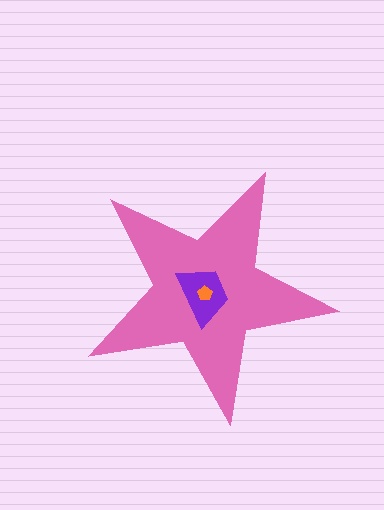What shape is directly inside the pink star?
The purple trapezoid.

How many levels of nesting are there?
3.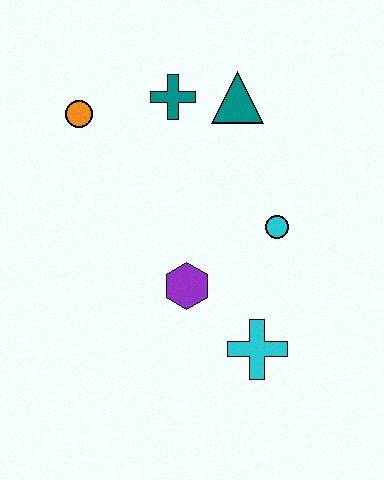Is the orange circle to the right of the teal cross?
No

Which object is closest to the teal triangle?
The teal cross is closest to the teal triangle.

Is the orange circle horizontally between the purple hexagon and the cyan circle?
No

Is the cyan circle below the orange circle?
Yes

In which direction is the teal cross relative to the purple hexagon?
The teal cross is above the purple hexagon.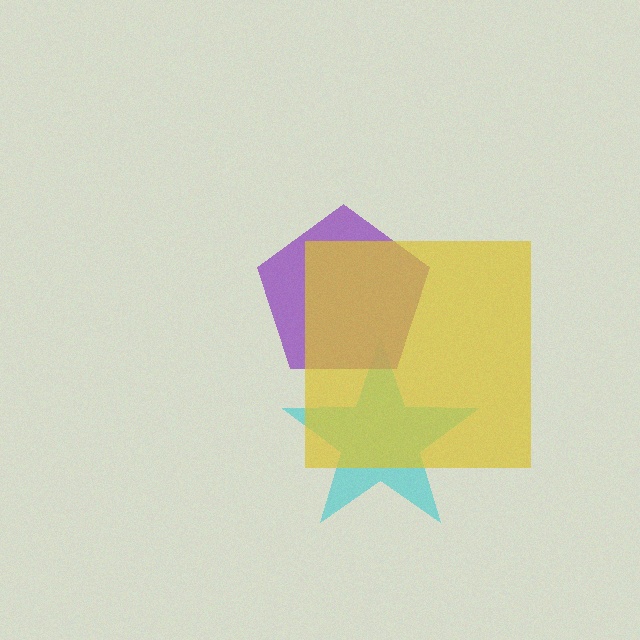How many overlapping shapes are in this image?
There are 3 overlapping shapes in the image.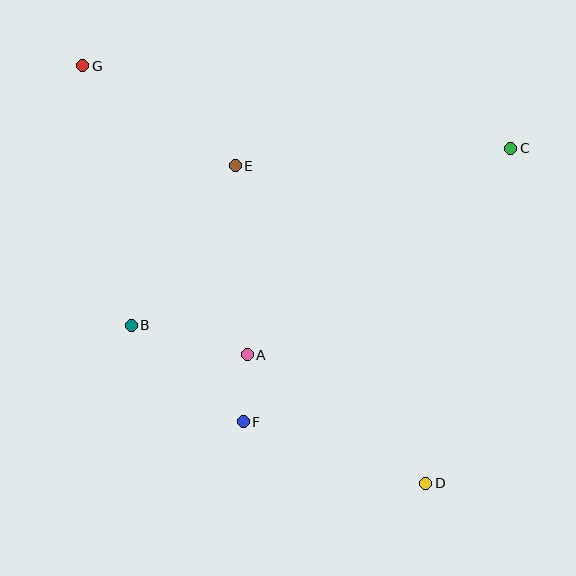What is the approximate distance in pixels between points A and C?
The distance between A and C is approximately 335 pixels.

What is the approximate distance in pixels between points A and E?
The distance between A and E is approximately 189 pixels.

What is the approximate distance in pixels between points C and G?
The distance between C and G is approximately 436 pixels.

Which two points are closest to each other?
Points A and F are closest to each other.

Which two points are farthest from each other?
Points D and G are farthest from each other.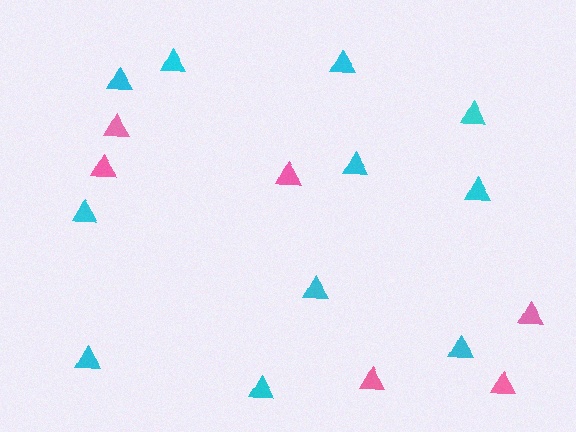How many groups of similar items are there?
There are 2 groups: one group of pink triangles (6) and one group of cyan triangles (11).